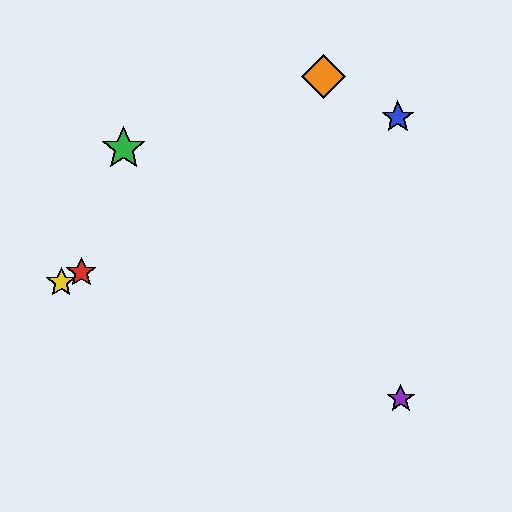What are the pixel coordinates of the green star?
The green star is at (124, 149).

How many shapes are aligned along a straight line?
3 shapes (the red star, the blue star, the yellow star) are aligned along a straight line.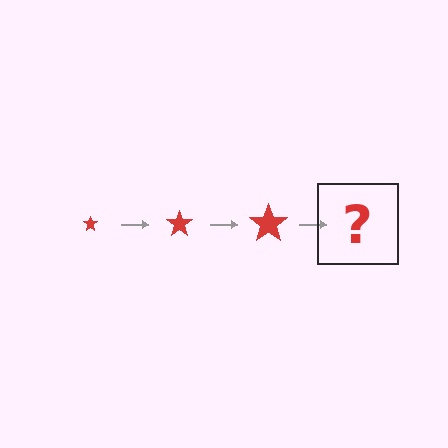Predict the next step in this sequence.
The next step is a red star, larger than the previous one.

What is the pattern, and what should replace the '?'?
The pattern is that the star gets progressively larger each step. The '?' should be a red star, larger than the previous one.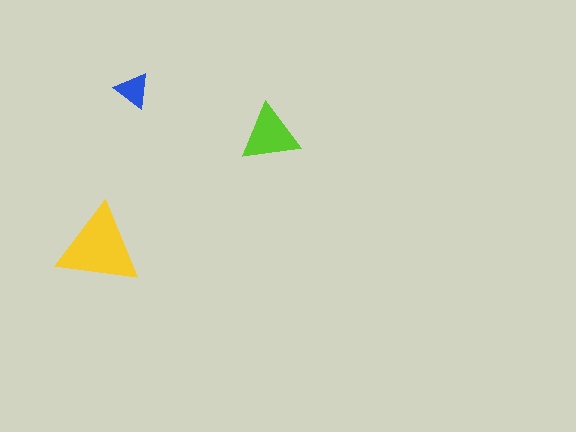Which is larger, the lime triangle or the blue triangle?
The lime one.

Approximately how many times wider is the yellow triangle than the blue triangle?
About 2.5 times wider.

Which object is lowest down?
The yellow triangle is bottommost.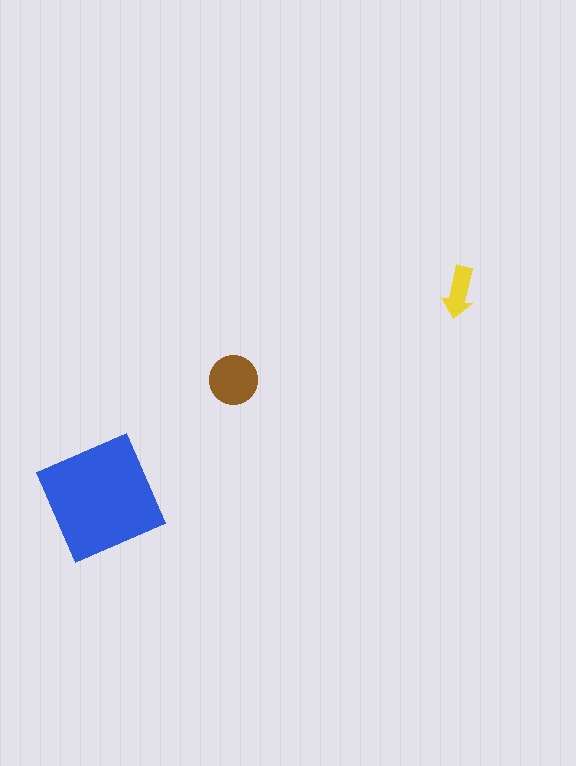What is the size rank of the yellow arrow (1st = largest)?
3rd.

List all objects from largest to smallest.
The blue square, the brown circle, the yellow arrow.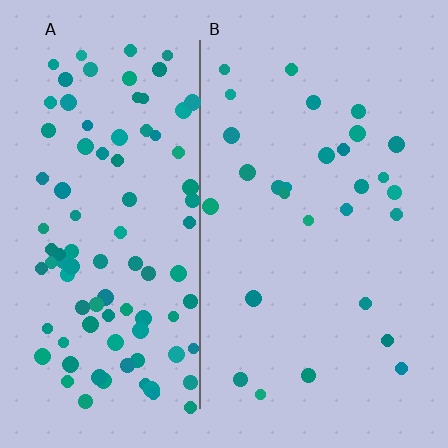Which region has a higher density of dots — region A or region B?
A (the left).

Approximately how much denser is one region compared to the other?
Approximately 3.4× — region A over region B.